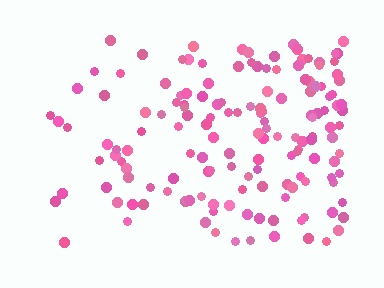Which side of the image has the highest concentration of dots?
The right.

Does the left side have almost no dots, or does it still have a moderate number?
Still a moderate number, just noticeably fewer than the right.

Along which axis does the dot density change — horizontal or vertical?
Horizontal.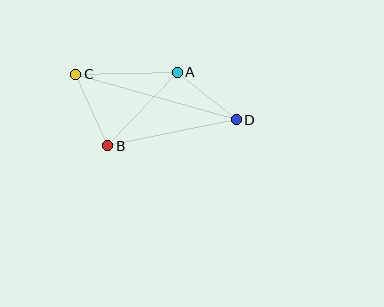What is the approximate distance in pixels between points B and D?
The distance between B and D is approximately 131 pixels.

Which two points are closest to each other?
Points A and D are closest to each other.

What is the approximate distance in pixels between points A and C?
The distance between A and C is approximately 101 pixels.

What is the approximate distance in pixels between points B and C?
The distance between B and C is approximately 78 pixels.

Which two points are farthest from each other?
Points C and D are farthest from each other.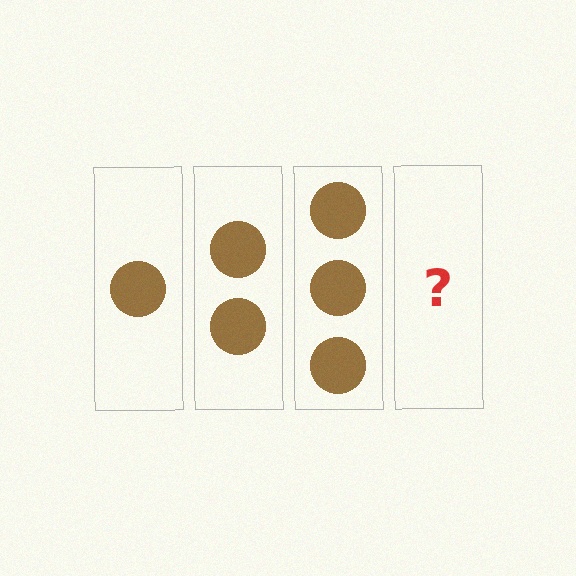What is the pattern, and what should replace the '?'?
The pattern is that each step adds one more circle. The '?' should be 4 circles.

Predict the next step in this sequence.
The next step is 4 circles.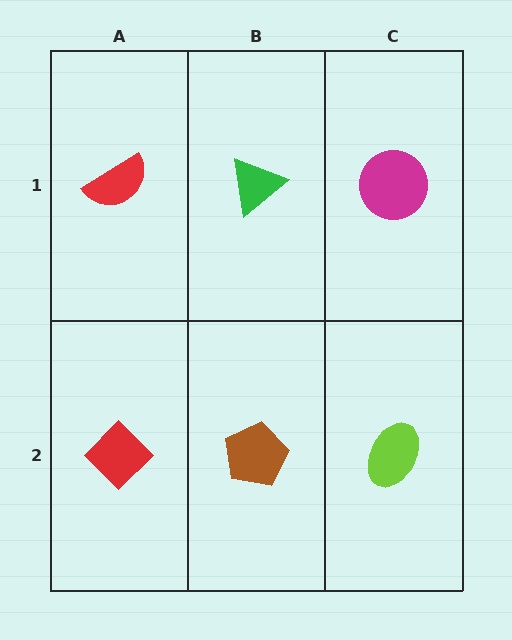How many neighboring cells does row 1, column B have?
3.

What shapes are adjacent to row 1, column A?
A red diamond (row 2, column A), a green triangle (row 1, column B).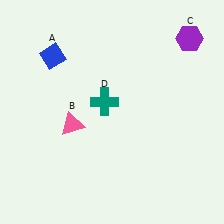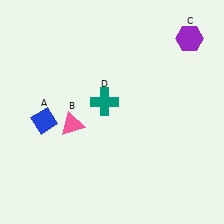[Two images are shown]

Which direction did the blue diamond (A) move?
The blue diamond (A) moved down.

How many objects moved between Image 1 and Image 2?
1 object moved between the two images.